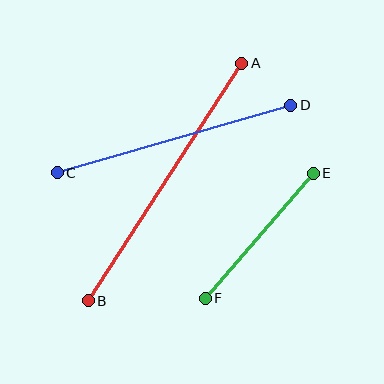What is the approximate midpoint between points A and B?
The midpoint is at approximately (165, 182) pixels.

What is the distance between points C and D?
The distance is approximately 243 pixels.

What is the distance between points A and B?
The distance is approximately 283 pixels.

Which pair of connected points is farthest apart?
Points A and B are farthest apart.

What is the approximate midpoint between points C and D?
The midpoint is at approximately (174, 139) pixels.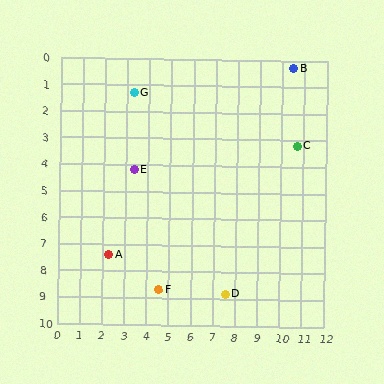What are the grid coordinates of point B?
Point B is at approximately (10.5, 0.3).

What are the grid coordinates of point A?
Point A is at approximately (2.3, 7.4).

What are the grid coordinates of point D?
Point D is at approximately (7.6, 8.8).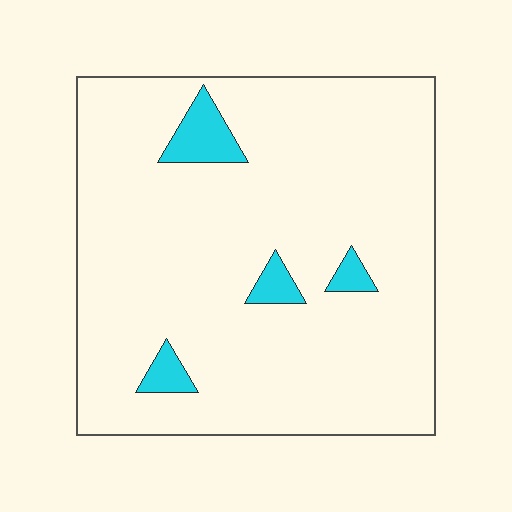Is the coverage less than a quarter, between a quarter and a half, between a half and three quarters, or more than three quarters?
Less than a quarter.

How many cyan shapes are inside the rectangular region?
4.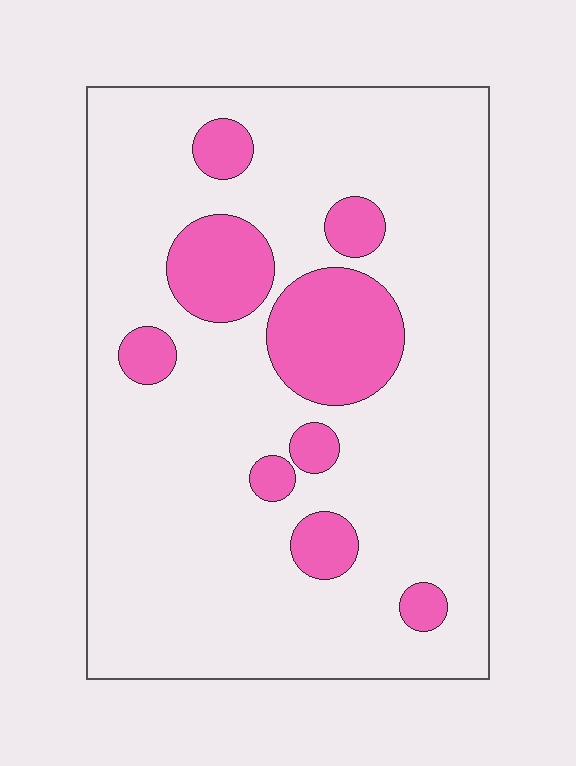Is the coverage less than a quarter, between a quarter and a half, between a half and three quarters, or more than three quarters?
Less than a quarter.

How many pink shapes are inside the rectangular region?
9.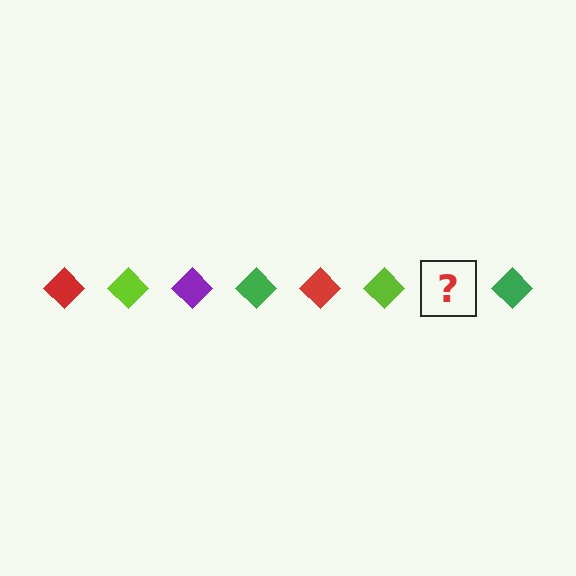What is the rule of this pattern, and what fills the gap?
The rule is that the pattern cycles through red, lime, purple, green diamonds. The gap should be filled with a purple diamond.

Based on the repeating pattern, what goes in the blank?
The blank should be a purple diamond.